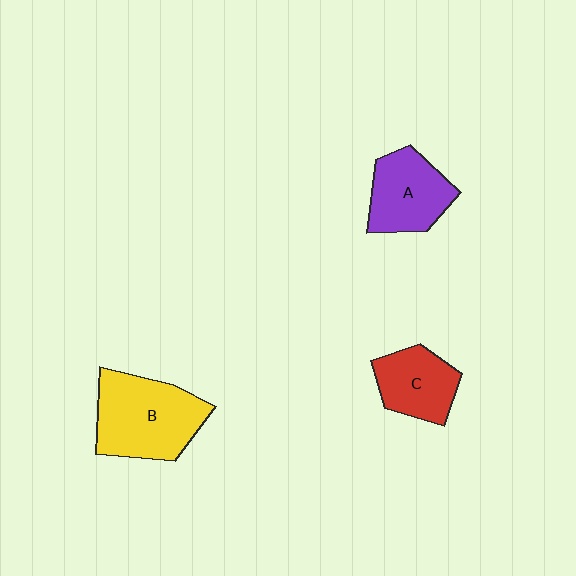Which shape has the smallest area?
Shape C (red).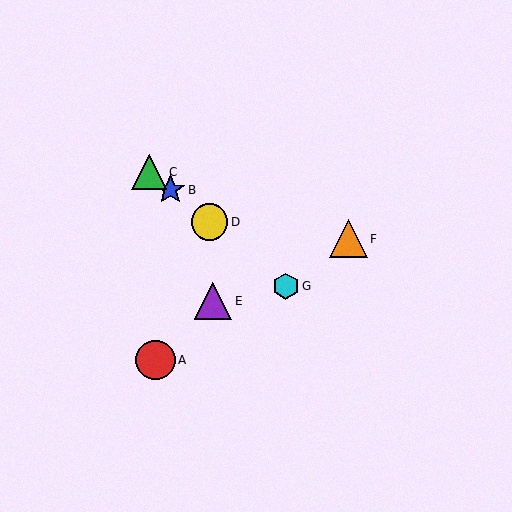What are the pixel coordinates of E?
Object E is at (213, 301).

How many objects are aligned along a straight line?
4 objects (B, C, D, G) are aligned along a straight line.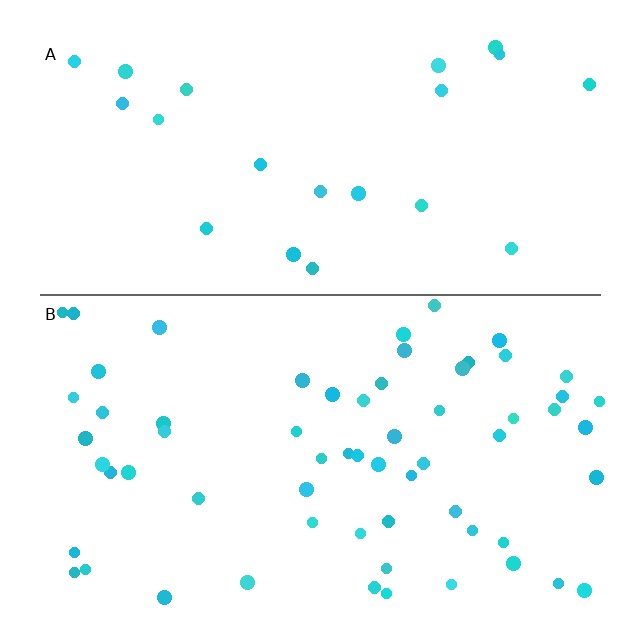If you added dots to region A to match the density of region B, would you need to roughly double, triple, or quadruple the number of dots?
Approximately triple.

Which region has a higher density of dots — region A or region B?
B (the bottom).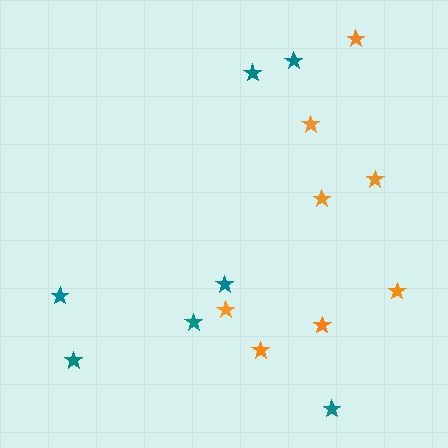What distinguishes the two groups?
There are 2 groups: one group of orange stars (8) and one group of teal stars (7).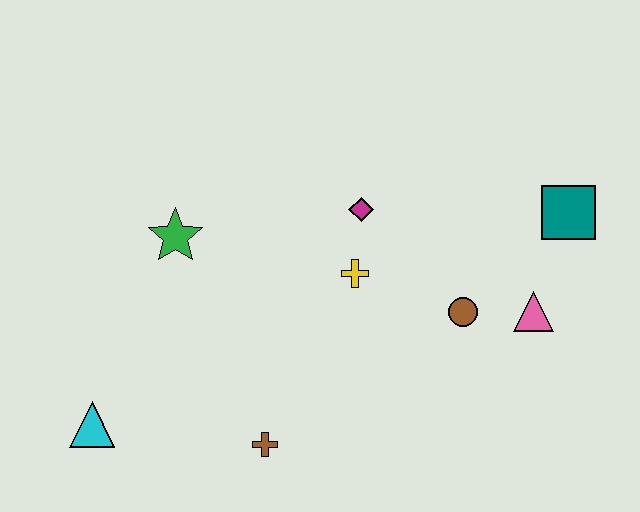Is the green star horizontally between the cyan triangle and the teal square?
Yes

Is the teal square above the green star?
Yes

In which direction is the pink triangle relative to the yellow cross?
The pink triangle is to the right of the yellow cross.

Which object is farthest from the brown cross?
The teal square is farthest from the brown cross.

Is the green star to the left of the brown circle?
Yes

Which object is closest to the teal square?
The pink triangle is closest to the teal square.